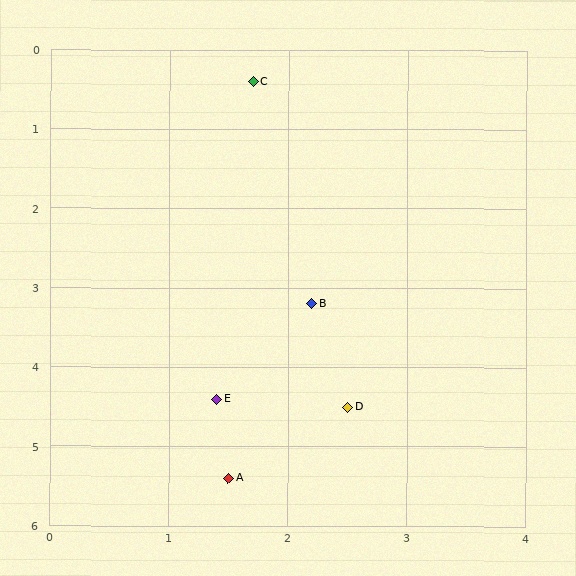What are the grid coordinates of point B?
Point B is at approximately (2.2, 3.2).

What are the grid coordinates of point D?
Point D is at approximately (2.5, 4.5).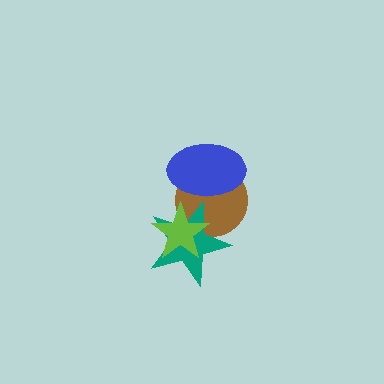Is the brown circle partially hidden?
Yes, it is partially covered by another shape.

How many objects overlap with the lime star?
2 objects overlap with the lime star.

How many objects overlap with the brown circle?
3 objects overlap with the brown circle.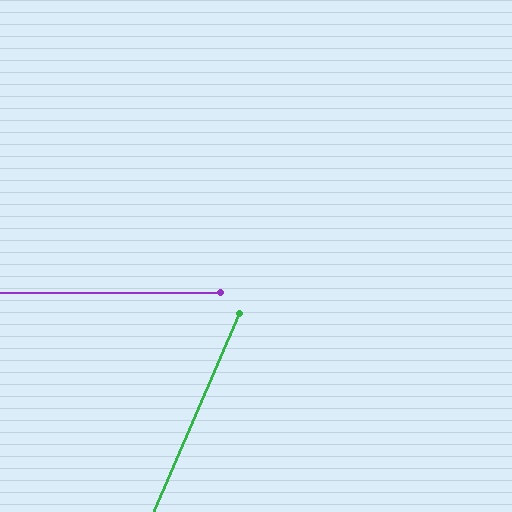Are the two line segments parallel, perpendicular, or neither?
Neither parallel nor perpendicular — they differ by about 67°.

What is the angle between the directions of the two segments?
Approximately 67 degrees.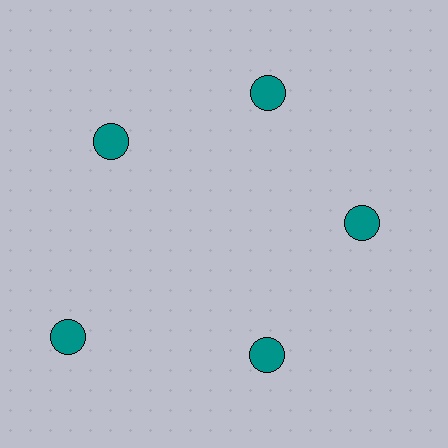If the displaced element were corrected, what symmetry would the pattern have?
It would have 5-fold rotational symmetry — the pattern would map onto itself every 72 degrees.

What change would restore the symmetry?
The symmetry would be restored by moving it inward, back onto the ring so that all 5 circles sit at equal angles and equal distance from the center.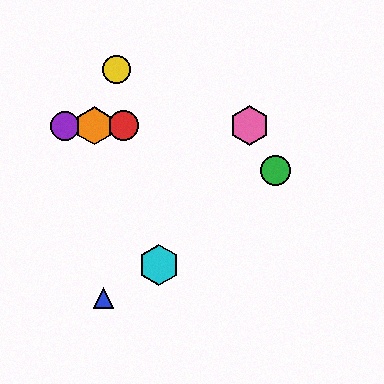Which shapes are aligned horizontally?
The red circle, the purple circle, the orange hexagon, the pink hexagon are aligned horizontally.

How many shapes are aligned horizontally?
4 shapes (the red circle, the purple circle, the orange hexagon, the pink hexagon) are aligned horizontally.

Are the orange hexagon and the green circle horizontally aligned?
No, the orange hexagon is at y≈126 and the green circle is at y≈171.